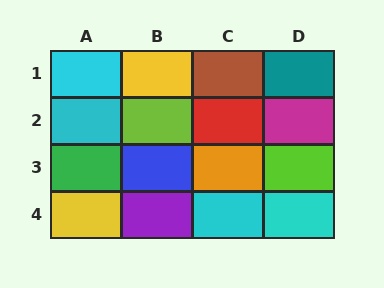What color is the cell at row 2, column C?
Red.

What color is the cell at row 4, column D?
Cyan.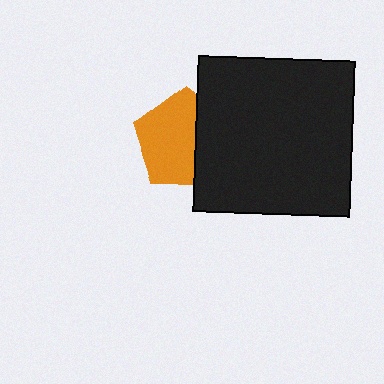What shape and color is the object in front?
The object in front is a black square.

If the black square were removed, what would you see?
You would see the complete orange pentagon.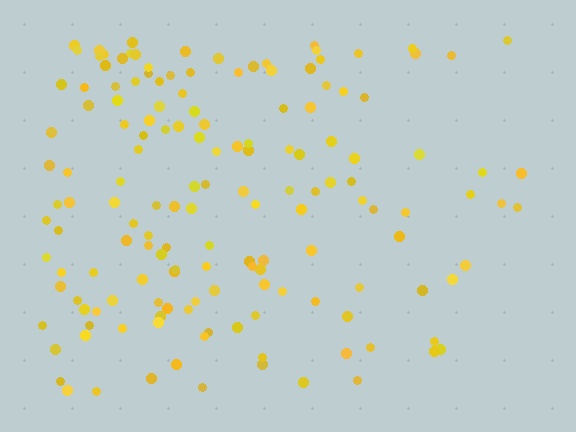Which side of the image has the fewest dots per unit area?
The right.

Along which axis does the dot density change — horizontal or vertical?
Horizontal.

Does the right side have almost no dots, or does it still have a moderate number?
Still a moderate number, just noticeably fewer than the left.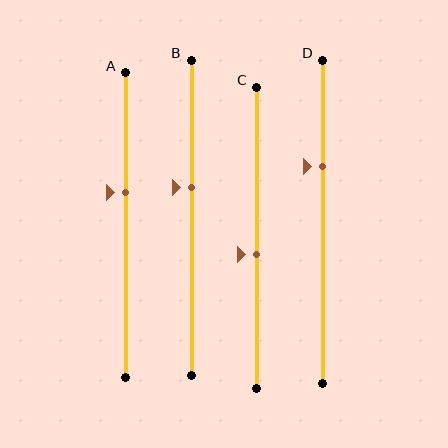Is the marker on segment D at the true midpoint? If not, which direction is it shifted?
No, the marker on segment D is shifted upward by about 17% of the segment length.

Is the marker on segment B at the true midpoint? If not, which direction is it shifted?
No, the marker on segment B is shifted upward by about 10% of the segment length.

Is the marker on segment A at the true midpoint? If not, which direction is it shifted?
No, the marker on segment A is shifted upward by about 11% of the segment length.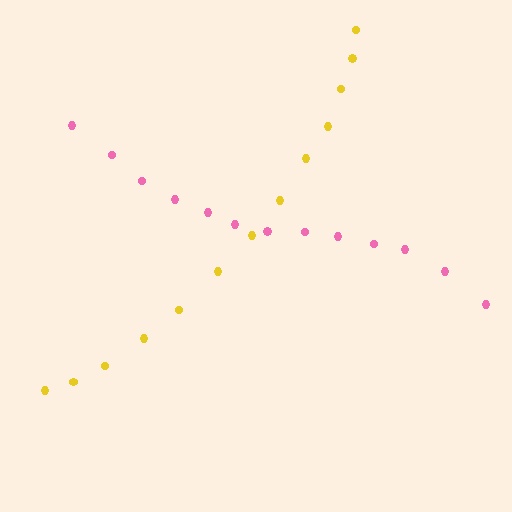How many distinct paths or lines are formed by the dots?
There are 2 distinct paths.